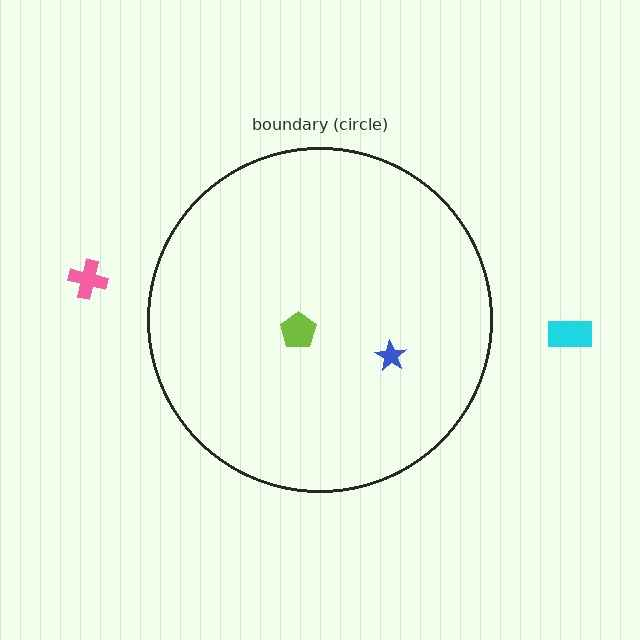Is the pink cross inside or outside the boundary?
Outside.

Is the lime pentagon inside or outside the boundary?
Inside.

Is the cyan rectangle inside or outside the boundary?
Outside.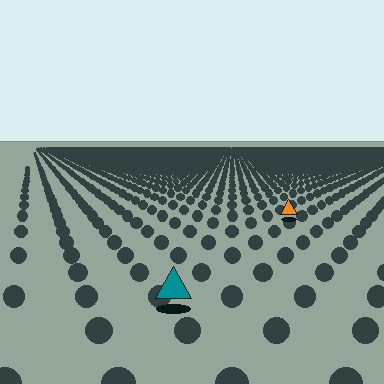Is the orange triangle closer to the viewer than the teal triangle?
No. The teal triangle is closer — you can tell from the texture gradient: the ground texture is coarser near it.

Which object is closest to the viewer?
The teal triangle is closest. The texture marks near it are larger and more spread out.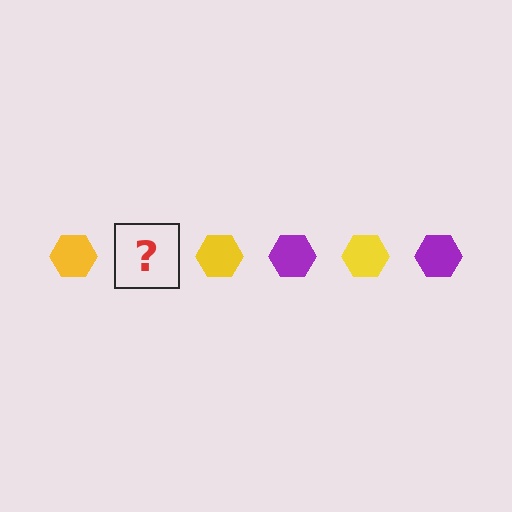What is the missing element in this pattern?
The missing element is a purple hexagon.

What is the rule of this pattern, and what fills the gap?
The rule is that the pattern cycles through yellow, purple hexagons. The gap should be filled with a purple hexagon.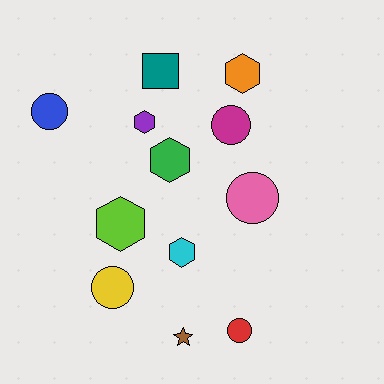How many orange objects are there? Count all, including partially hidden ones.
There is 1 orange object.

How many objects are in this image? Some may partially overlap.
There are 12 objects.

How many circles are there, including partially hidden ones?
There are 5 circles.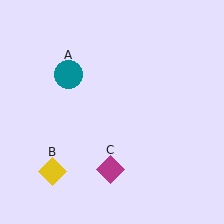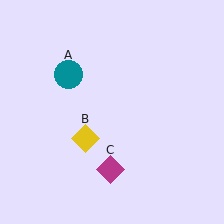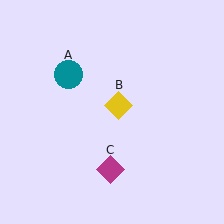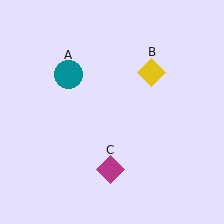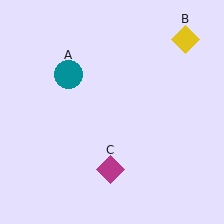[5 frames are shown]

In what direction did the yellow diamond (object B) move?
The yellow diamond (object B) moved up and to the right.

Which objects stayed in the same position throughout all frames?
Teal circle (object A) and magenta diamond (object C) remained stationary.